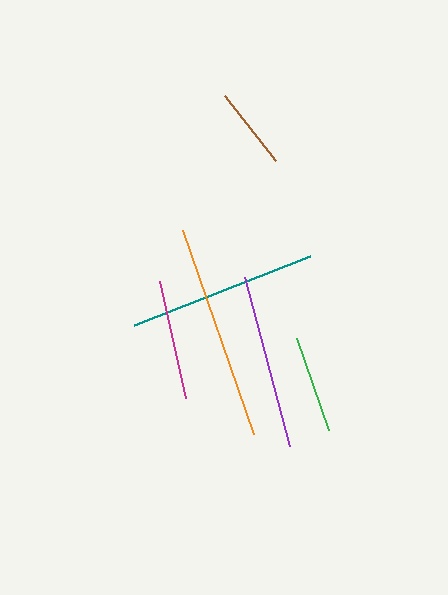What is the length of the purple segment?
The purple segment is approximately 175 pixels long.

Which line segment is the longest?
The orange line is the longest at approximately 215 pixels.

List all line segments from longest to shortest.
From longest to shortest: orange, teal, purple, magenta, green, brown.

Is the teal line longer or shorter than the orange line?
The orange line is longer than the teal line.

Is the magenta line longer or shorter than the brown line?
The magenta line is longer than the brown line.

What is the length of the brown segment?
The brown segment is approximately 83 pixels long.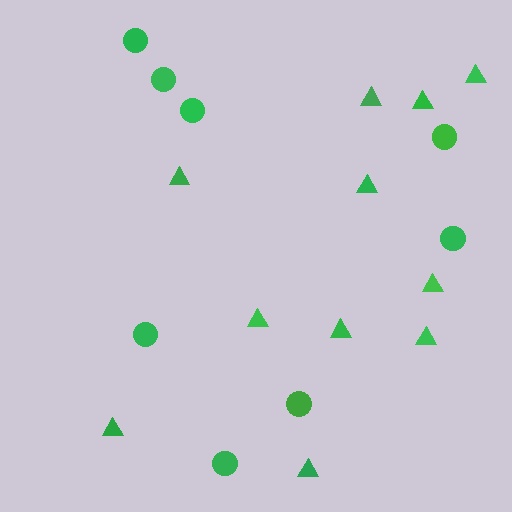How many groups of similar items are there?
There are 2 groups: one group of triangles (11) and one group of circles (8).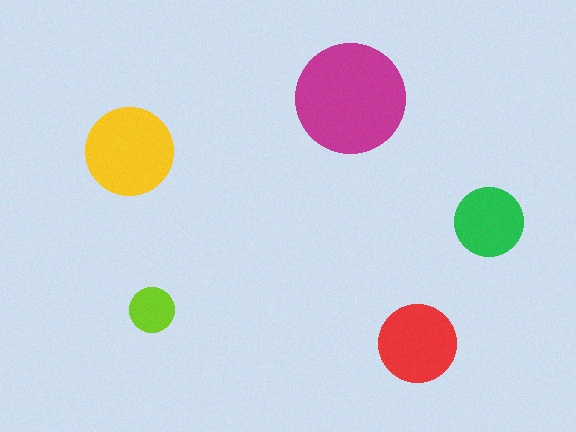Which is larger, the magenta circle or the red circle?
The magenta one.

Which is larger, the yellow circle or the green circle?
The yellow one.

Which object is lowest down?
The red circle is bottommost.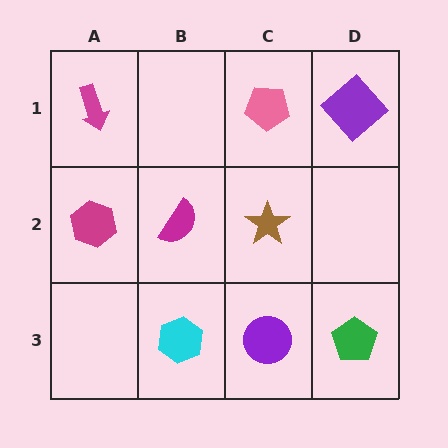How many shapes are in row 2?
3 shapes.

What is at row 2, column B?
A magenta semicircle.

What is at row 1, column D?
A purple diamond.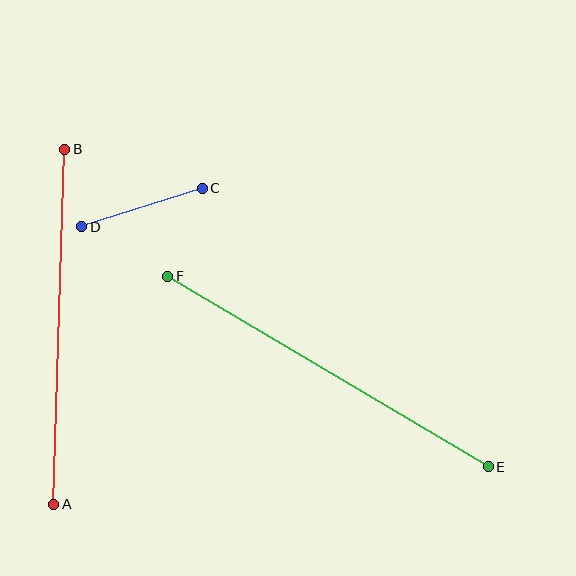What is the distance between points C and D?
The distance is approximately 126 pixels.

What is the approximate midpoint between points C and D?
The midpoint is at approximately (142, 207) pixels.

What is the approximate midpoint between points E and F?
The midpoint is at approximately (328, 372) pixels.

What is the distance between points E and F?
The distance is approximately 373 pixels.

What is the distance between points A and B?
The distance is approximately 355 pixels.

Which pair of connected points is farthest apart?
Points E and F are farthest apart.